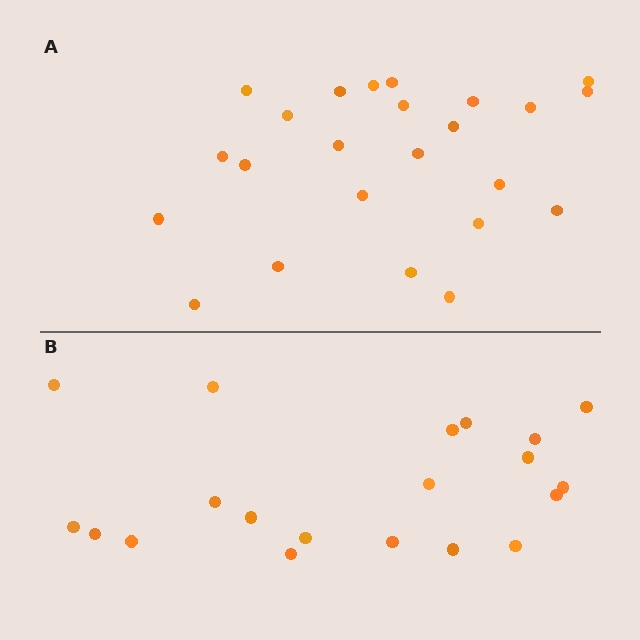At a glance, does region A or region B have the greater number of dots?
Region A (the top region) has more dots.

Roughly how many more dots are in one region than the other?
Region A has about 4 more dots than region B.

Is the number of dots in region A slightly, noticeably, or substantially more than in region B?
Region A has only slightly more — the two regions are fairly close. The ratio is roughly 1.2 to 1.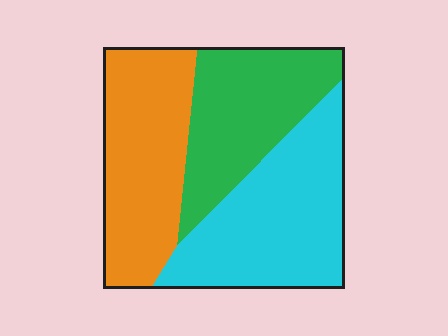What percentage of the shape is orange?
Orange takes up between a quarter and a half of the shape.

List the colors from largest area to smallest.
From largest to smallest: cyan, orange, green.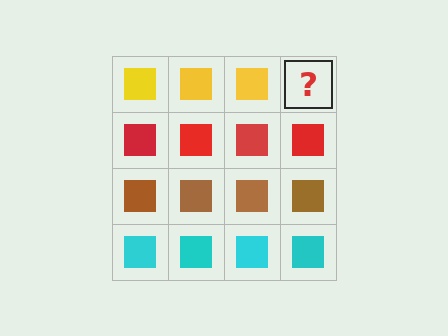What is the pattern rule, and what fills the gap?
The rule is that each row has a consistent color. The gap should be filled with a yellow square.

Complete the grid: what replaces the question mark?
The question mark should be replaced with a yellow square.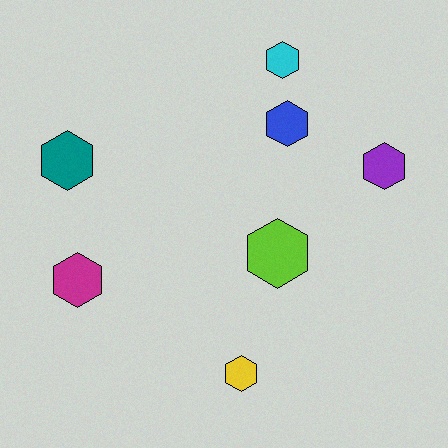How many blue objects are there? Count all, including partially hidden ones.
There is 1 blue object.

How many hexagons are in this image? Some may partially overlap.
There are 7 hexagons.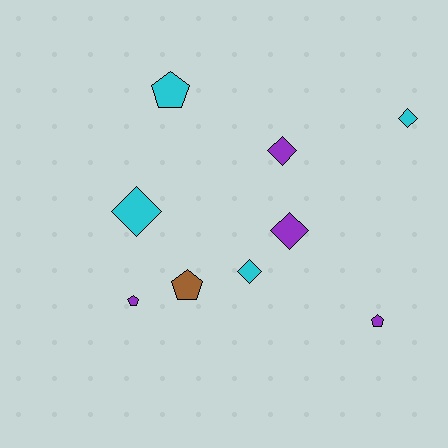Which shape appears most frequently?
Diamond, with 5 objects.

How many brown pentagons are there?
There is 1 brown pentagon.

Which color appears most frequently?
Purple, with 4 objects.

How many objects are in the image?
There are 9 objects.